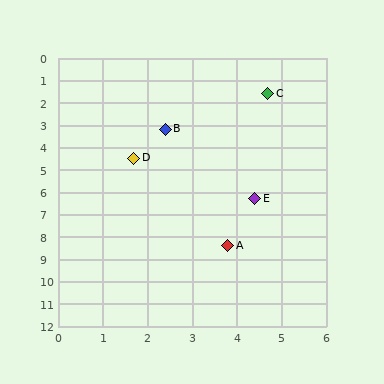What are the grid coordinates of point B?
Point B is at approximately (2.4, 3.2).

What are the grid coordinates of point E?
Point E is at approximately (4.4, 6.3).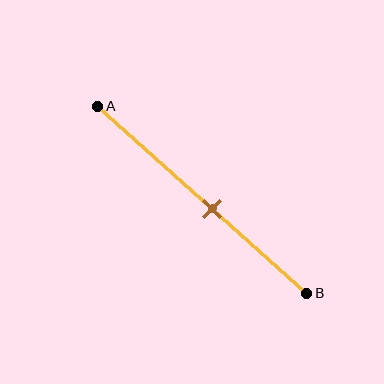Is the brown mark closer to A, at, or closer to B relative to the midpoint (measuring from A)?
The brown mark is closer to point B than the midpoint of segment AB.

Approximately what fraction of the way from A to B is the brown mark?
The brown mark is approximately 55% of the way from A to B.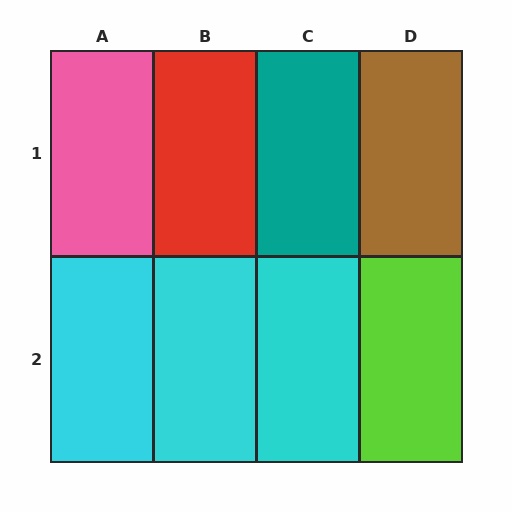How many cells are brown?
1 cell is brown.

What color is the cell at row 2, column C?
Cyan.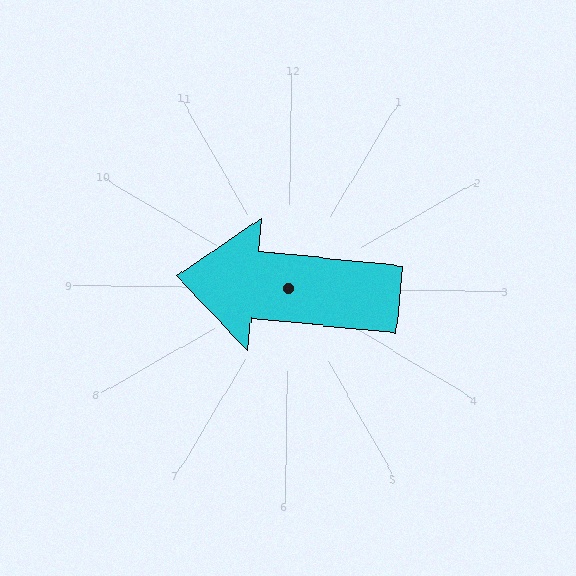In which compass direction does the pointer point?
West.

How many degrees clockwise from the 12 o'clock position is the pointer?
Approximately 275 degrees.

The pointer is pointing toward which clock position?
Roughly 9 o'clock.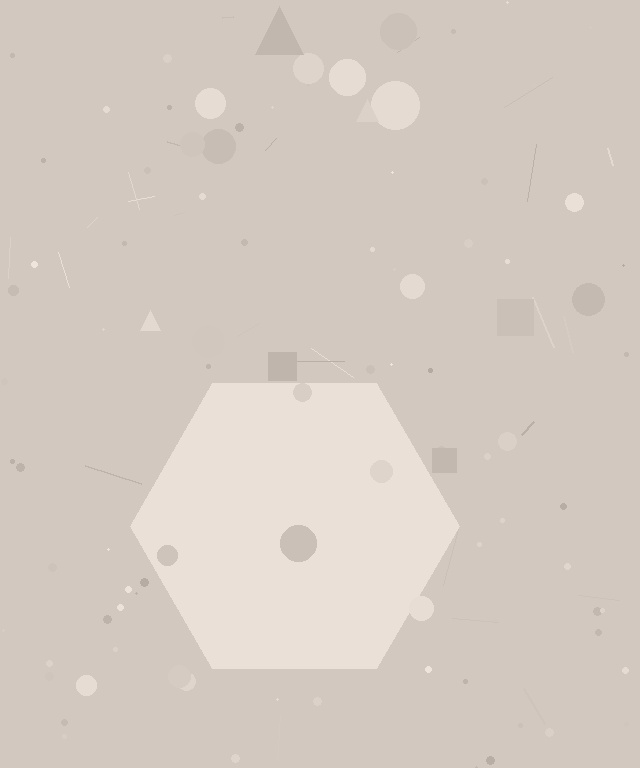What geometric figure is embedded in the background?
A hexagon is embedded in the background.